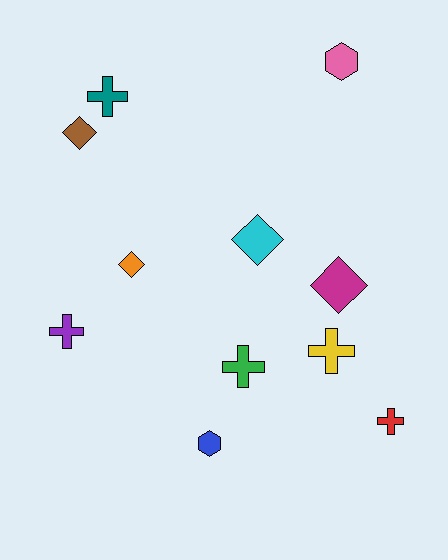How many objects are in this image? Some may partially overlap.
There are 11 objects.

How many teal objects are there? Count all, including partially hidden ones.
There is 1 teal object.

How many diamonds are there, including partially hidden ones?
There are 4 diamonds.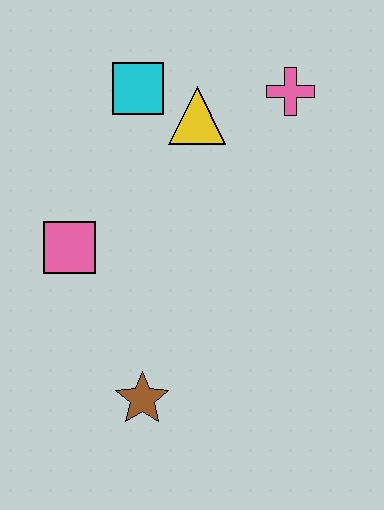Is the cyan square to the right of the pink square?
Yes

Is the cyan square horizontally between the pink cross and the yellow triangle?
No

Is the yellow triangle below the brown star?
No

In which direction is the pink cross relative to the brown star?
The pink cross is above the brown star.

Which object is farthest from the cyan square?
The brown star is farthest from the cyan square.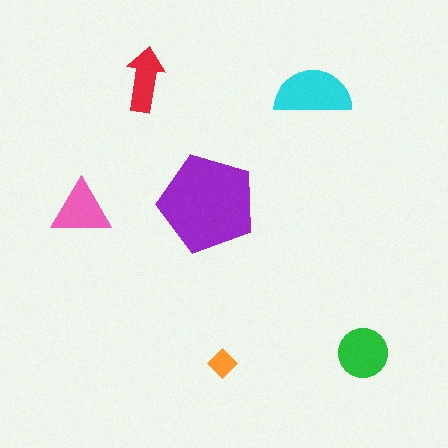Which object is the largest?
The purple pentagon.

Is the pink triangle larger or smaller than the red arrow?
Larger.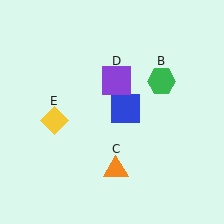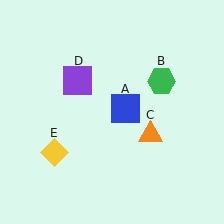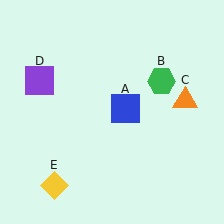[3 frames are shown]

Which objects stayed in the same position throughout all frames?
Blue square (object A) and green hexagon (object B) remained stationary.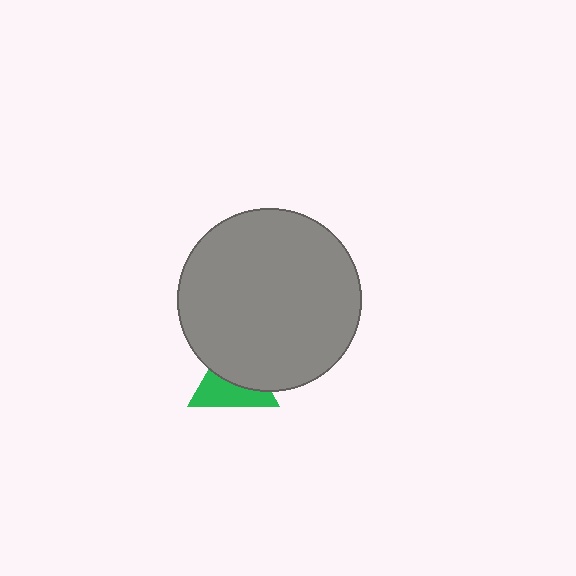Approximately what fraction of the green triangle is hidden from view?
Roughly 50% of the green triangle is hidden behind the gray circle.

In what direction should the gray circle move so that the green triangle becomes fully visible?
The gray circle should move up. That is the shortest direction to clear the overlap and leave the green triangle fully visible.